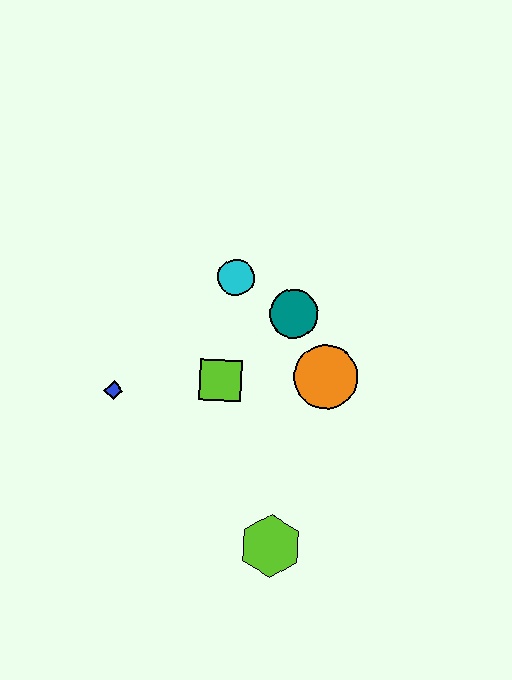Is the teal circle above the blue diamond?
Yes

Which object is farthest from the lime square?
The lime hexagon is farthest from the lime square.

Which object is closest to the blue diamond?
The lime square is closest to the blue diamond.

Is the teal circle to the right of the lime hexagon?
Yes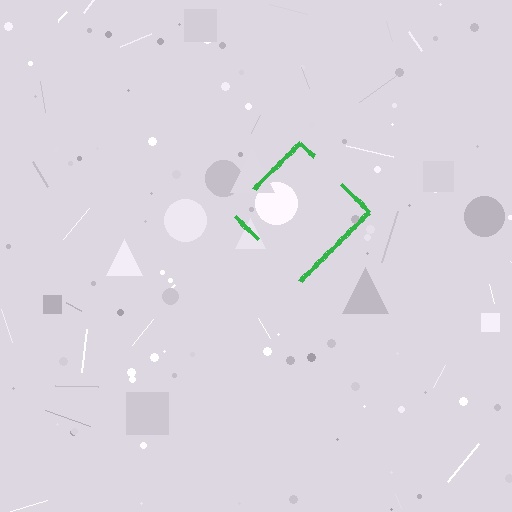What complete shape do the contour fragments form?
The contour fragments form a diamond.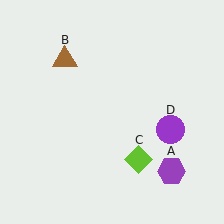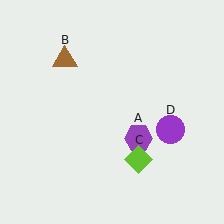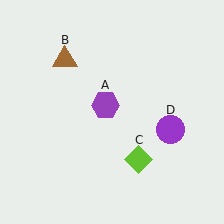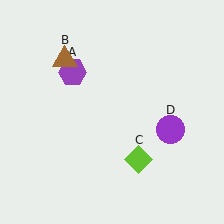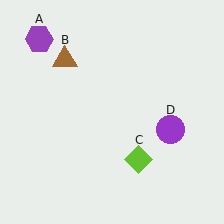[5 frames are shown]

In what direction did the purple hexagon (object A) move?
The purple hexagon (object A) moved up and to the left.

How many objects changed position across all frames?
1 object changed position: purple hexagon (object A).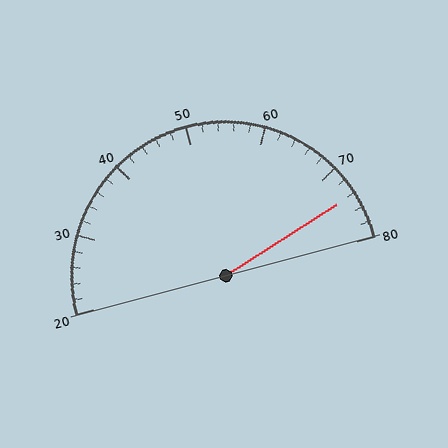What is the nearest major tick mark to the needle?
The nearest major tick mark is 70.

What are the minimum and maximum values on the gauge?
The gauge ranges from 20 to 80.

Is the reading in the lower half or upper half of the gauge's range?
The reading is in the upper half of the range (20 to 80).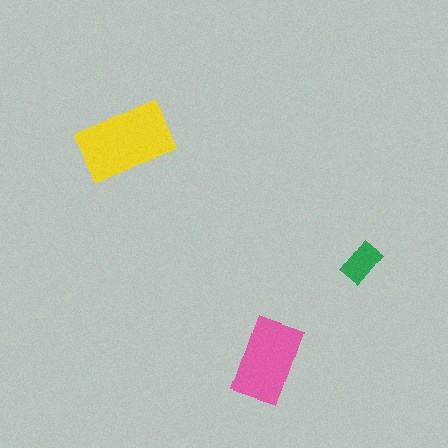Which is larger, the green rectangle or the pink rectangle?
The pink one.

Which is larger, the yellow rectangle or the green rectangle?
The yellow one.